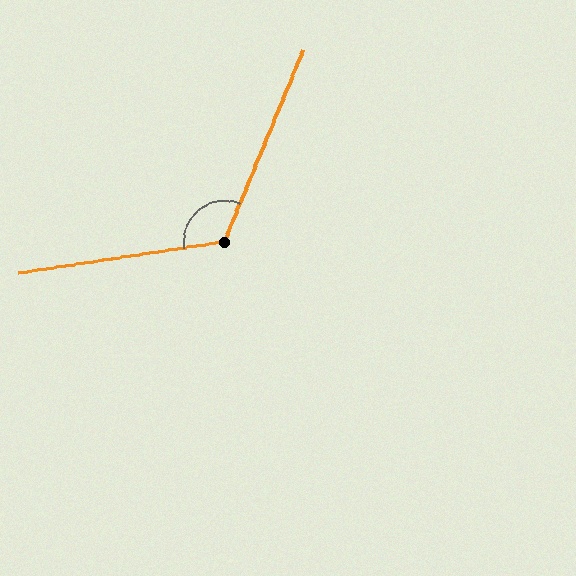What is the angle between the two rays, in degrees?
Approximately 121 degrees.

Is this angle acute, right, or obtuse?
It is obtuse.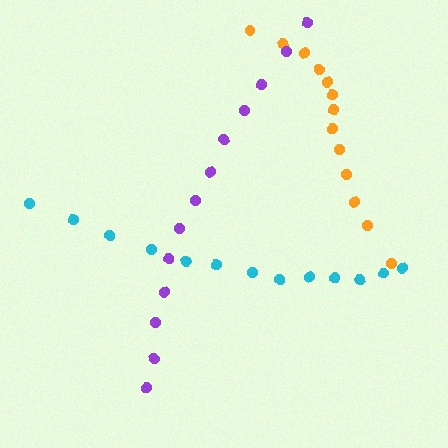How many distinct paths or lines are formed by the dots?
There are 3 distinct paths.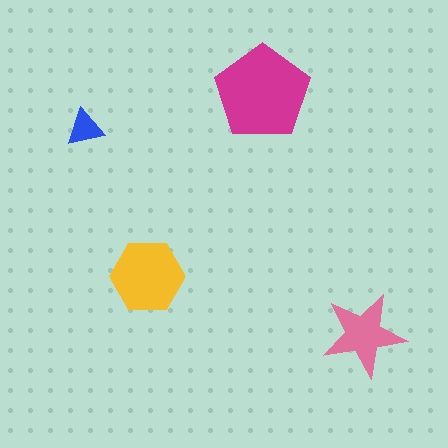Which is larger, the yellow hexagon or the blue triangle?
The yellow hexagon.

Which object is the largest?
The magenta pentagon.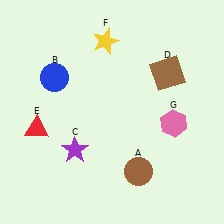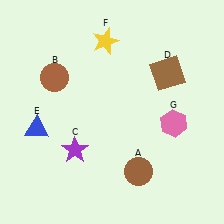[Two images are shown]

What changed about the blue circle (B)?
In Image 1, B is blue. In Image 2, it changed to brown.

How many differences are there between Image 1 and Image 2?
There are 2 differences between the two images.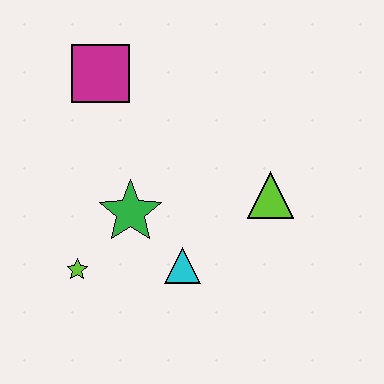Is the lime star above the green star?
No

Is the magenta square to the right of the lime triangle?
No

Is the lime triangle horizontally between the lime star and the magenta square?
No